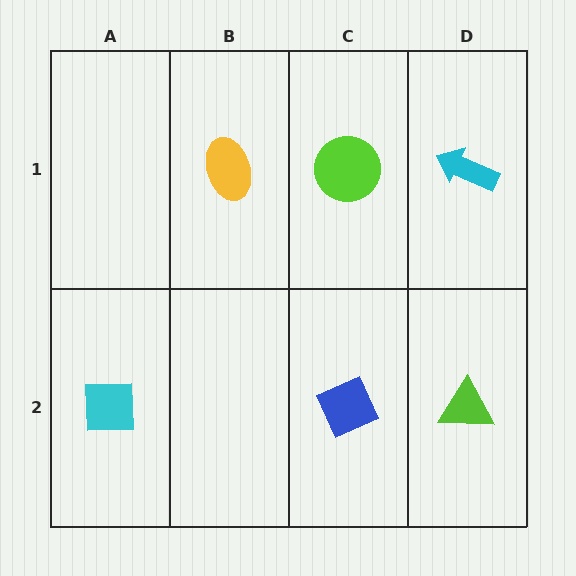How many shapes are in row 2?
3 shapes.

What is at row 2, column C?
A blue diamond.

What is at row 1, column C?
A lime circle.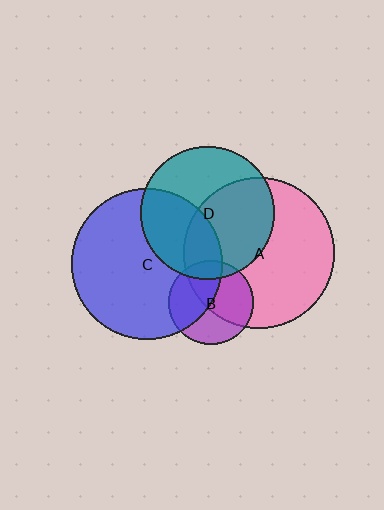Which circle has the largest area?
Circle C (blue).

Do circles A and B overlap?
Yes.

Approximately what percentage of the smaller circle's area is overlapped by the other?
Approximately 55%.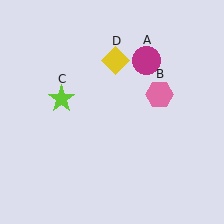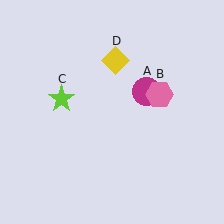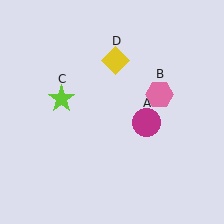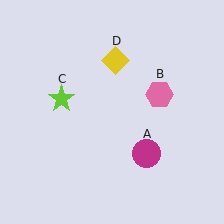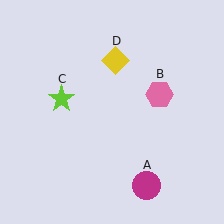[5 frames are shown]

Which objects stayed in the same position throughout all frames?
Pink hexagon (object B) and lime star (object C) and yellow diamond (object D) remained stationary.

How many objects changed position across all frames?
1 object changed position: magenta circle (object A).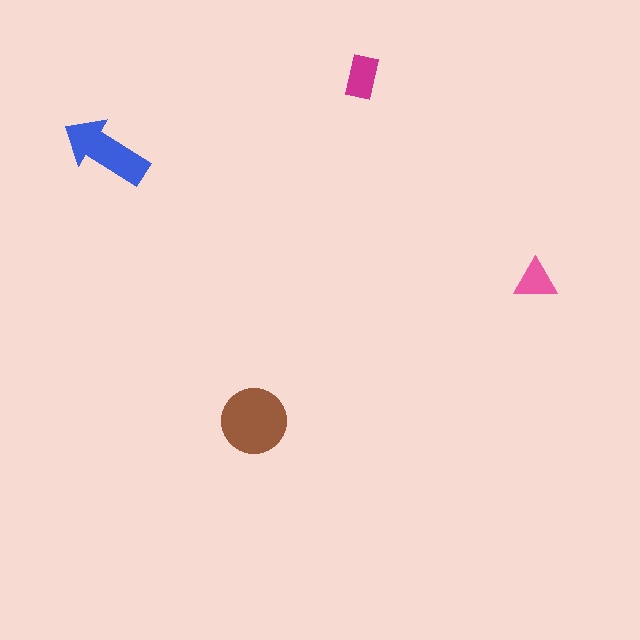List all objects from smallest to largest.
The pink triangle, the magenta rectangle, the blue arrow, the brown circle.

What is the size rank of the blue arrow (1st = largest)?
2nd.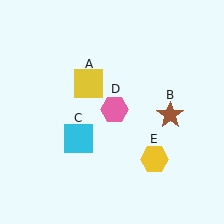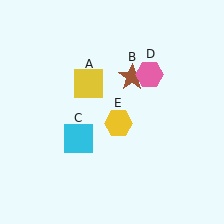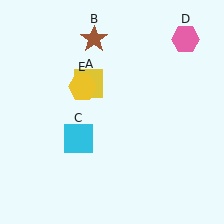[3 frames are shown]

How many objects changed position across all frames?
3 objects changed position: brown star (object B), pink hexagon (object D), yellow hexagon (object E).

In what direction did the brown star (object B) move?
The brown star (object B) moved up and to the left.